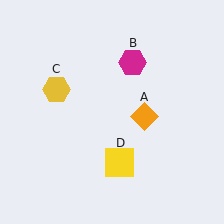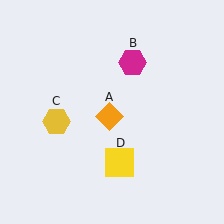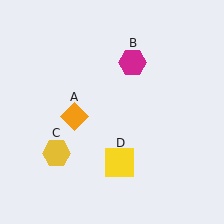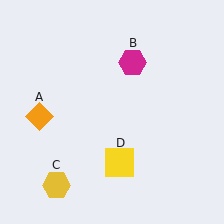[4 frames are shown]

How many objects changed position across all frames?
2 objects changed position: orange diamond (object A), yellow hexagon (object C).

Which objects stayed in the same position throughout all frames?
Magenta hexagon (object B) and yellow square (object D) remained stationary.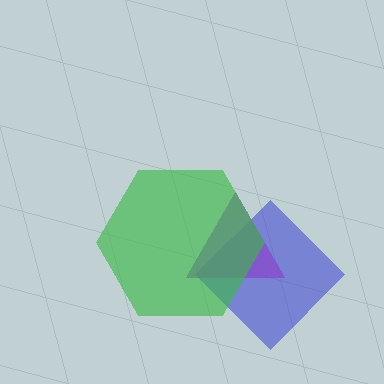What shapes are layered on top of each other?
The layered shapes are: a blue diamond, a purple triangle, a green hexagon.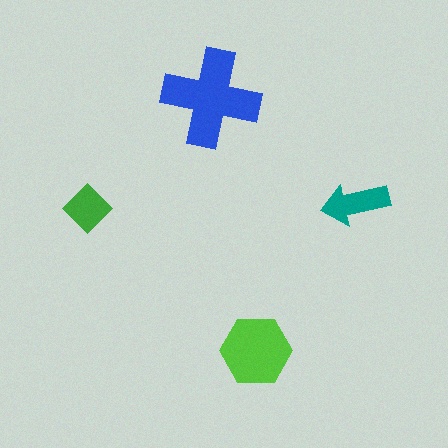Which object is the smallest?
The green diamond.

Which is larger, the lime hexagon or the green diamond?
The lime hexagon.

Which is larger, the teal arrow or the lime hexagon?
The lime hexagon.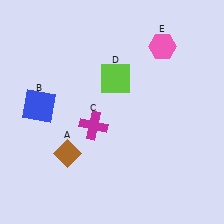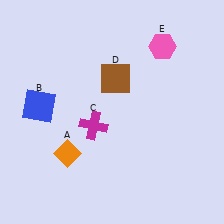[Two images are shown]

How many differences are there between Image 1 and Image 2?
There are 2 differences between the two images.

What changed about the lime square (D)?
In Image 1, D is lime. In Image 2, it changed to brown.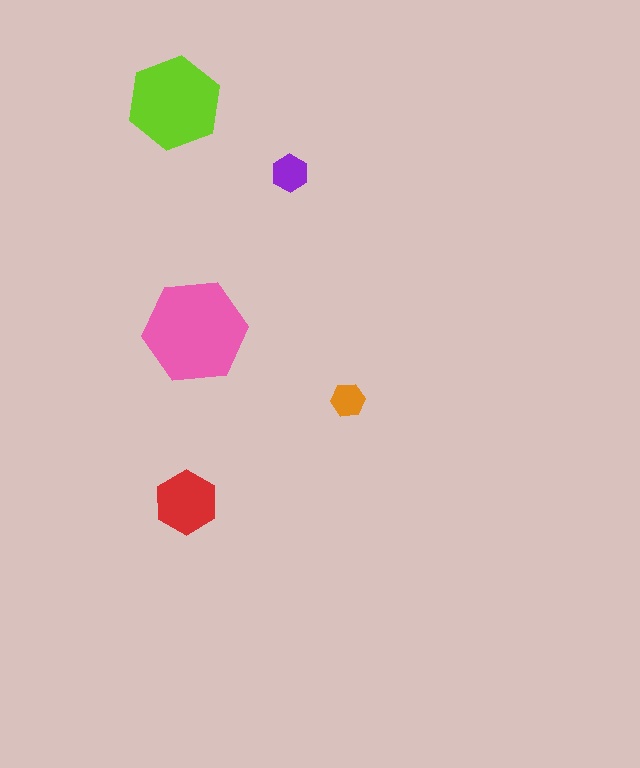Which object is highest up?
The lime hexagon is topmost.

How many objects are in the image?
There are 5 objects in the image.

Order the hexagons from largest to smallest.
the pink one, the lime one, the red one, the purple one, the orange one.